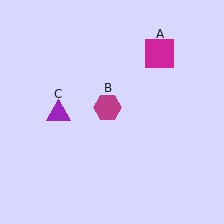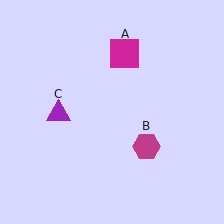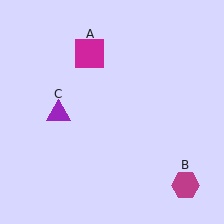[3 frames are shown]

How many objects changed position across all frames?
2 objects changed position: magenta square (object A), magenta hexagon (object B).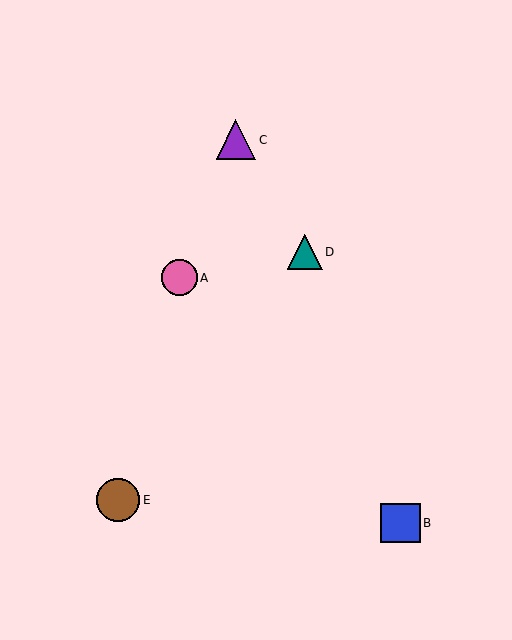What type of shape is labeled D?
Shape D is a teal triangle.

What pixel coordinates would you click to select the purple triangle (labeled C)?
Click at (236, 140) to select the purple triangle C.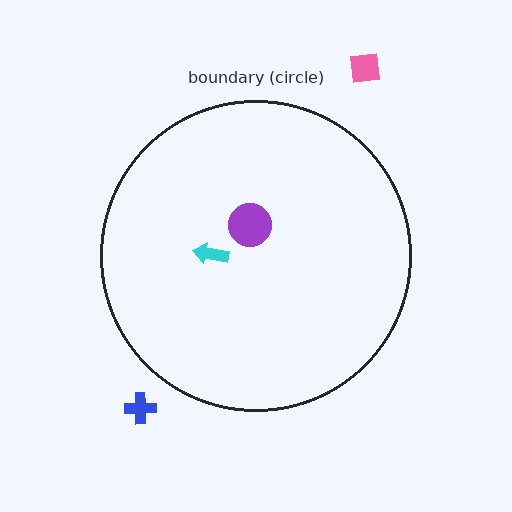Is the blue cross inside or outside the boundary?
Outside.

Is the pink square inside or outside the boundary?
Outside.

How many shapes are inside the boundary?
2 inside, 2 outside.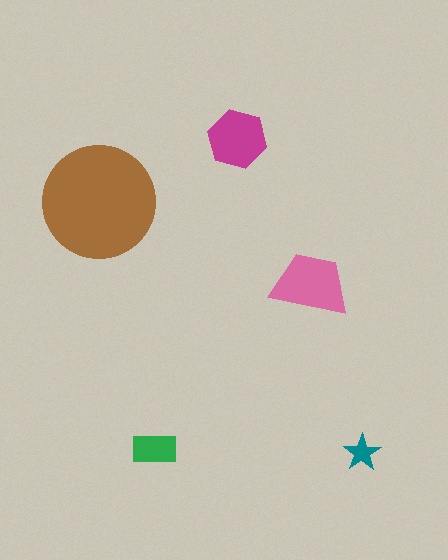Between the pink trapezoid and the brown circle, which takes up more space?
The brown circle.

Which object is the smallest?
The teal star.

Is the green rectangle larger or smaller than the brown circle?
Smaller.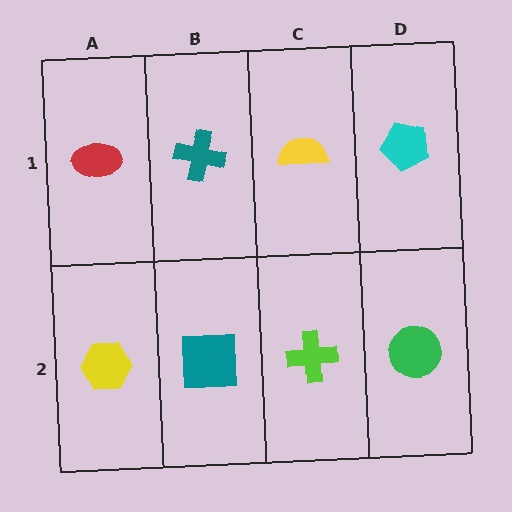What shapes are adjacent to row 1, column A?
A yellow hexagon (row 2, column A), a teal cross (row 1, column B).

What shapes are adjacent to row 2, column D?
A cyan pentagon (row 1, column D), a lime cross (row 2, column C).